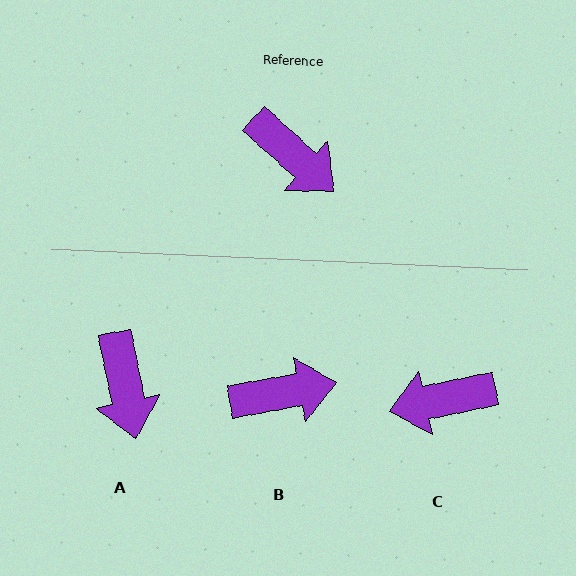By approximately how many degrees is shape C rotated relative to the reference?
Approximately 127 degrees clockwise.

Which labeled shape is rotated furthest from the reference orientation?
C, about 127 degrees away.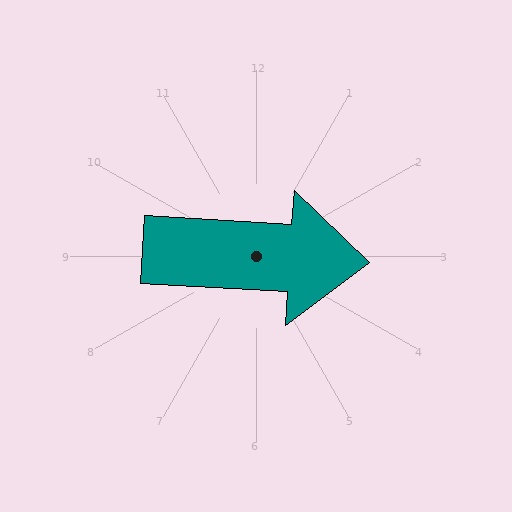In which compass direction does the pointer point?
East.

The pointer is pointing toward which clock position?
Roughly 3 o'clock.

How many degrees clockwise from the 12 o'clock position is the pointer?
Approximately 93 degrees.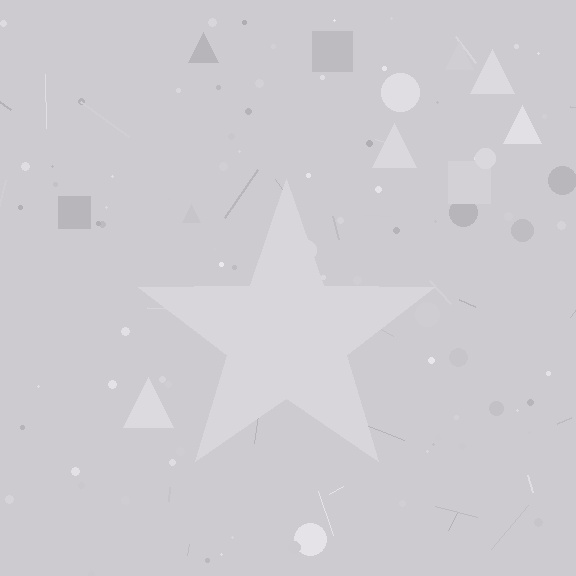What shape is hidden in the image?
A star is hidden in the image.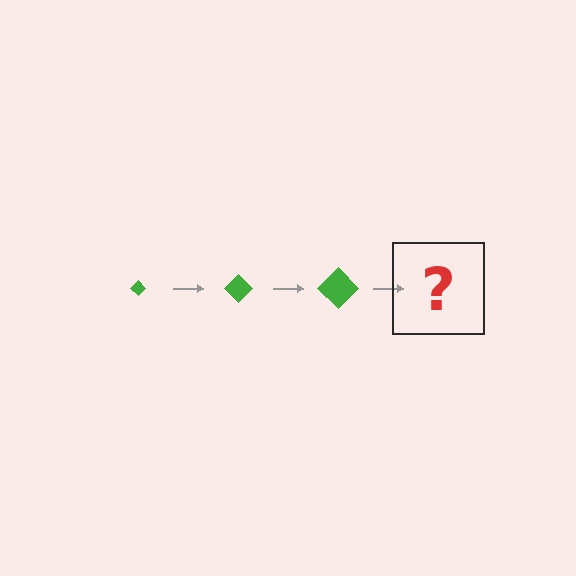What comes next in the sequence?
The next element should be a green diamond, larger than the previous one.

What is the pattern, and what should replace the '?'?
The pattern is that the diamond gets progressively larger each step. The '?' should be a green diamond, larger than the previous one.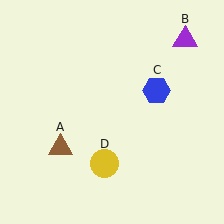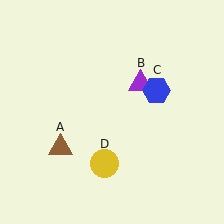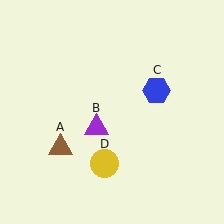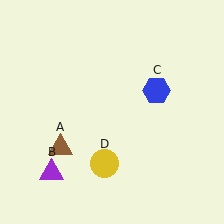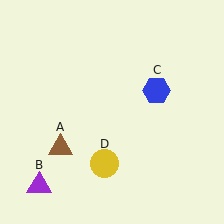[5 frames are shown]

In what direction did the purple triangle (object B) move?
The purple triangle (object B) moved down and to the left.